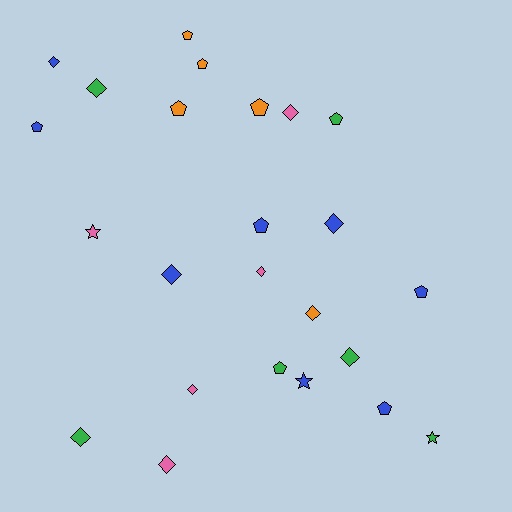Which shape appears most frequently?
Diamond, with 11 objects.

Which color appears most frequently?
Blue, with 8 objects.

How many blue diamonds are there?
There are 3 blue diamonds.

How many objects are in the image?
There are 24 objects.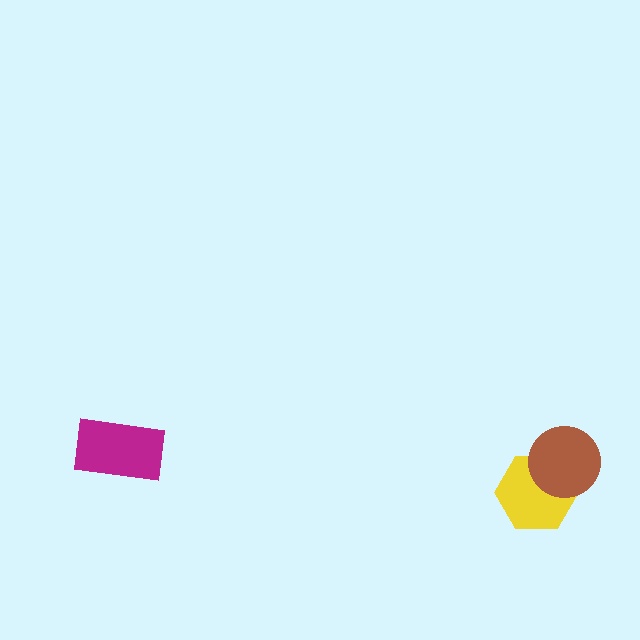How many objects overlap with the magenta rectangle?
0 objects overlap with the magenta rectangle.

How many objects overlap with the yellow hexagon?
1 object overlaps with the yellow hexagon.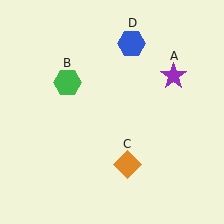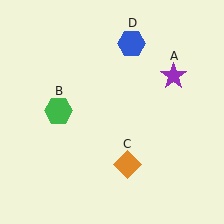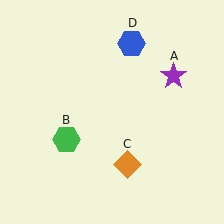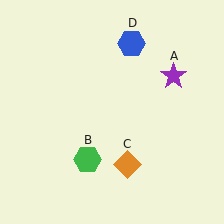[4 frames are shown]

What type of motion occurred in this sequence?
The green hexagon (object B) rotated counterclockwise around the center of the scene.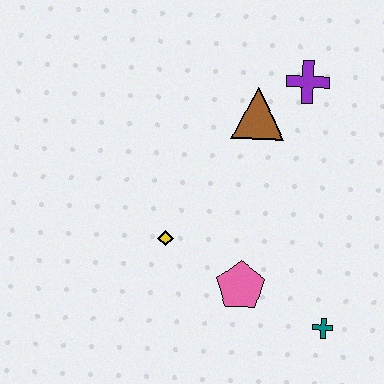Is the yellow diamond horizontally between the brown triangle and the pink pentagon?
No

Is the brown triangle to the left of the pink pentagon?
No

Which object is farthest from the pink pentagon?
The purple cross is farthest from the pink pentagon.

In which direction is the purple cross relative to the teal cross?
The purple cross is above the teal cross.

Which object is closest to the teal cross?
The pink pentagon is closest to the teal cross.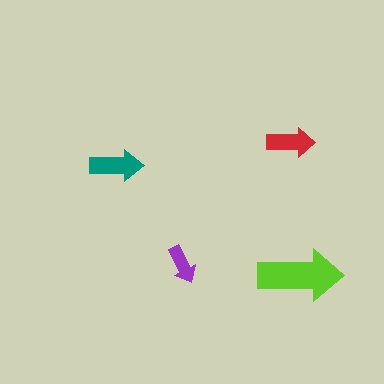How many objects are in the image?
There are 4 objects in the image.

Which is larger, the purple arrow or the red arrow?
The red one.